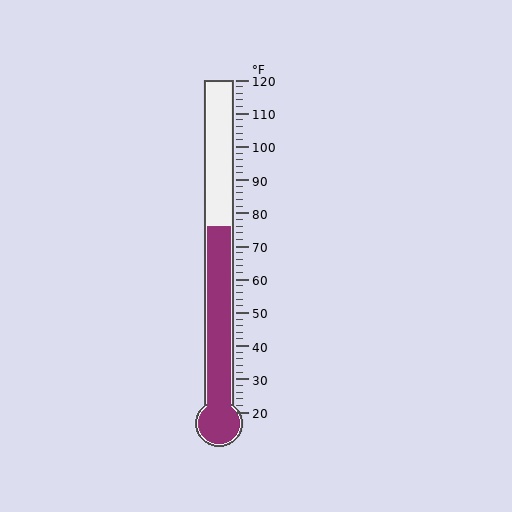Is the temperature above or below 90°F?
The temperature is below 90°F.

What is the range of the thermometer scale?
The thermometer scale ranges from 20°F to 120°F.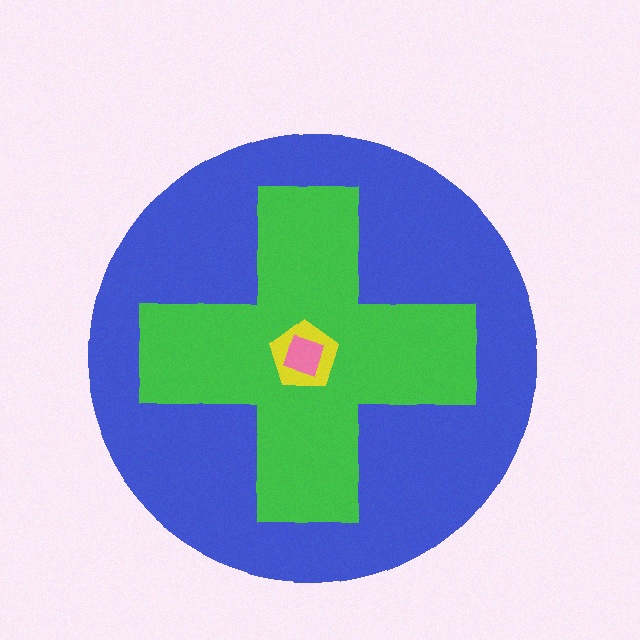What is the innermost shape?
The pink square.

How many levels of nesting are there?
4.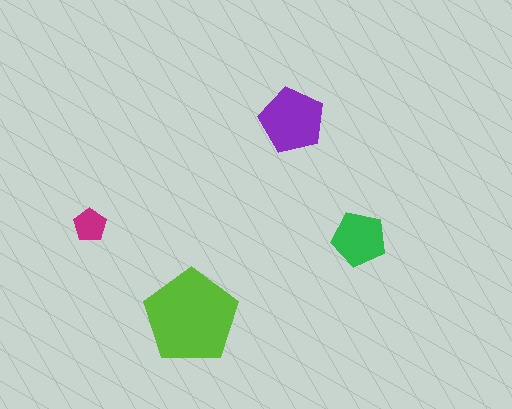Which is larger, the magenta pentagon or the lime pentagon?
The lime one.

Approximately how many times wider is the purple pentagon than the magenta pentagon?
About 2 times wider.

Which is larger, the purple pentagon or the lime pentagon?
The lime one.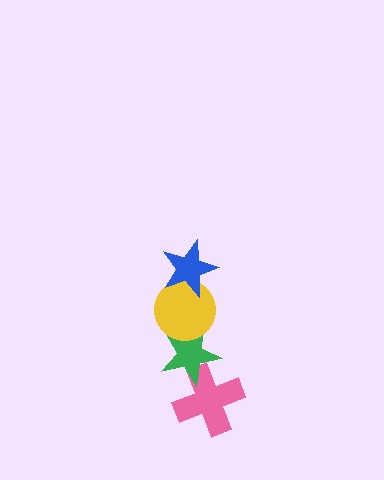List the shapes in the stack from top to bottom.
From top to bottom: the blue star, the yellow circle, the green star, the pink cross.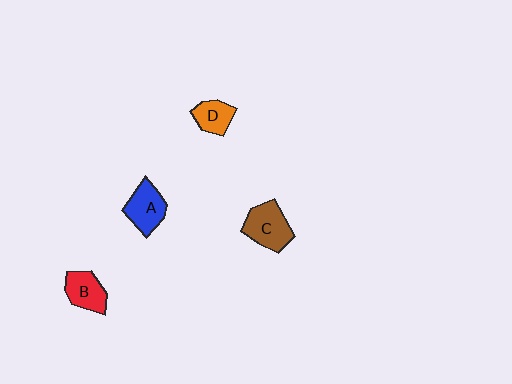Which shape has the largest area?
Shape C (brown).